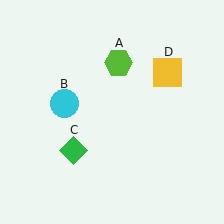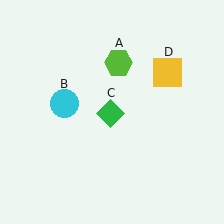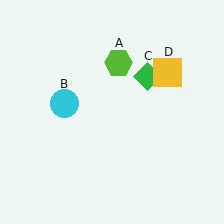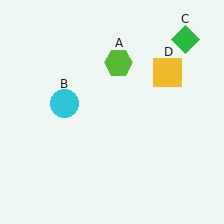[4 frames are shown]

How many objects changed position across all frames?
1 object changed position: green diamond (object C).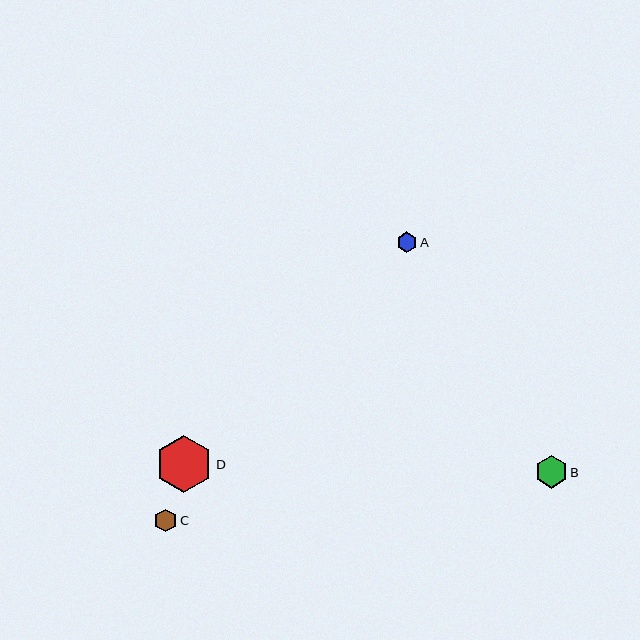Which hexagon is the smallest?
Hexagon A is the smallest with a size of approximately 20 pixels.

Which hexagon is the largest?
Hexagon D is the largest with a size of approximately 58 pixels.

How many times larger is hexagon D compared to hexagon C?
Hexagon D is approximately 2.5 times the size of hexagon C.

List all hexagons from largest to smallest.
From largest to smallest: D, B, C, A.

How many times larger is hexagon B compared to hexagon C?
Hexagon B is approximately 1.4 times the size of hexagon C.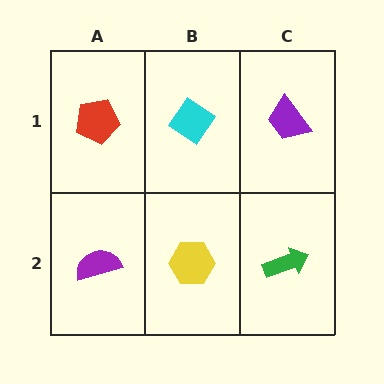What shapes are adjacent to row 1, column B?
A yellow hexagon (row 2, column B), a red pentagon (row 1, column A), a purple trapezoid (row 1, column C).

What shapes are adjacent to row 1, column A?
A purple semicircle (row 2, column A), a cyan diamond (row 1, column B).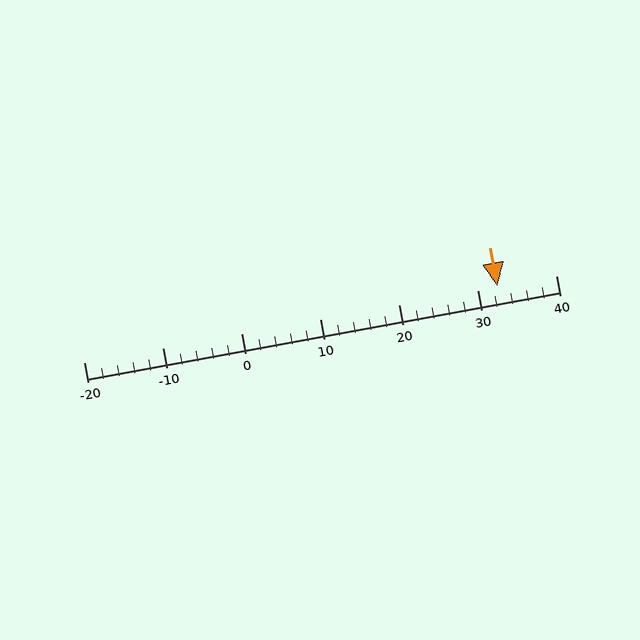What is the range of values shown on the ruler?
The ruler shows values from -20 to 40.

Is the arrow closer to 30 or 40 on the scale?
The arrow is closer to 30.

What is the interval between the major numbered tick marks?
The major tick marks are spaced 10 units apart.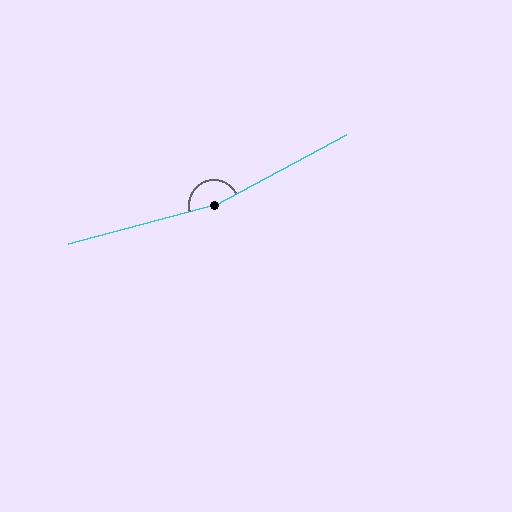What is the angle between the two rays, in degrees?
Approximately 167 degrees.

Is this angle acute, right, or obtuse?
It is obtuse.